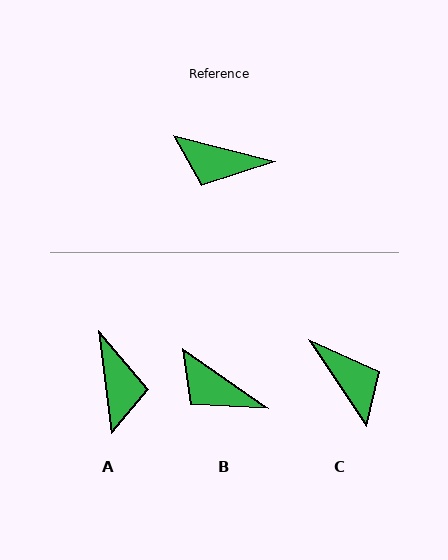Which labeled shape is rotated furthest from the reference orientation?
C, about 138 degrees away.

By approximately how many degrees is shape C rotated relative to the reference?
Approximately 138 degrees counter-clockwise.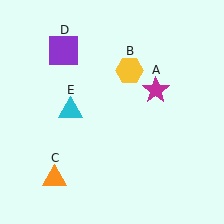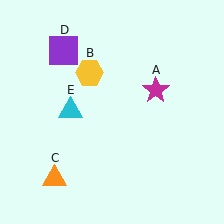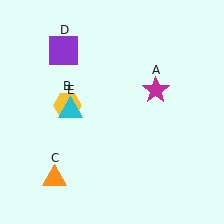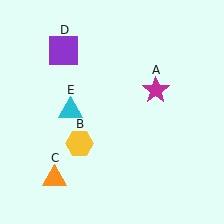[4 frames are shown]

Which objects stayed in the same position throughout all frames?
Magenta star (object A) and orange triangle (object C) and purple square (object D) and cyan triangle (object E) remained stationary.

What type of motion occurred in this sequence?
The yellow hexagon (object B) rotated counterclockwise around the center of the scene.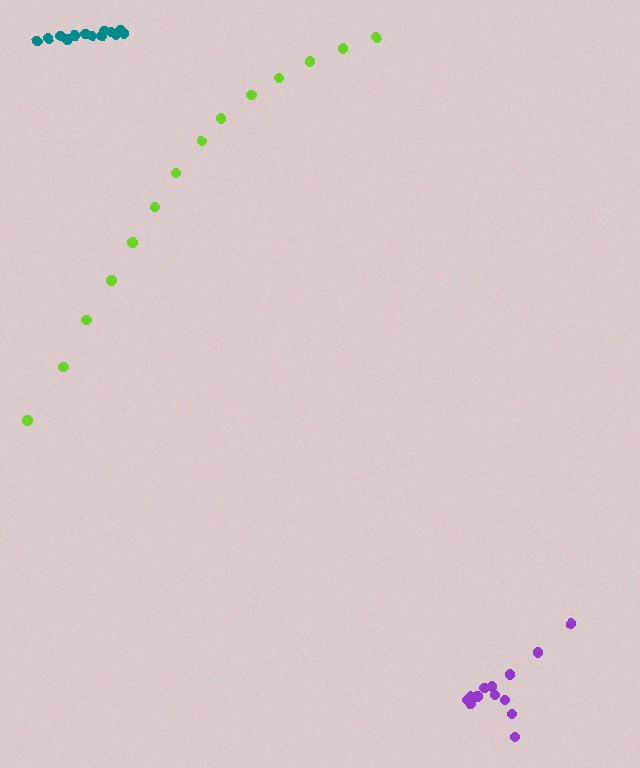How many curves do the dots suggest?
There are 3 distinct paths.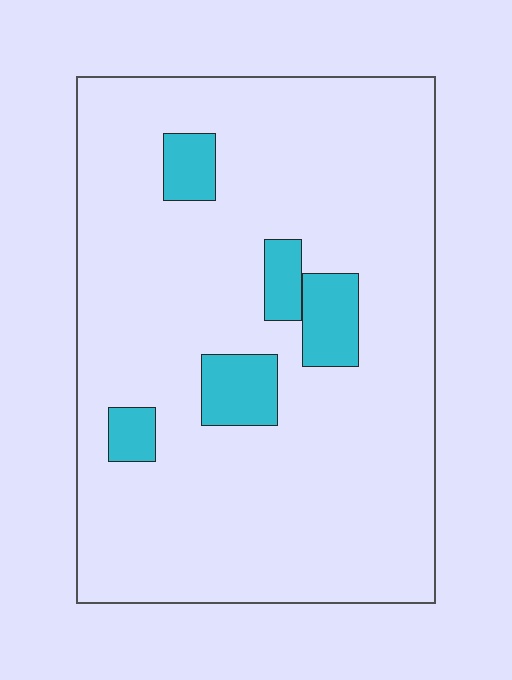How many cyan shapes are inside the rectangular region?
5.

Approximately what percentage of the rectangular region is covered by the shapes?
Approximately 10%.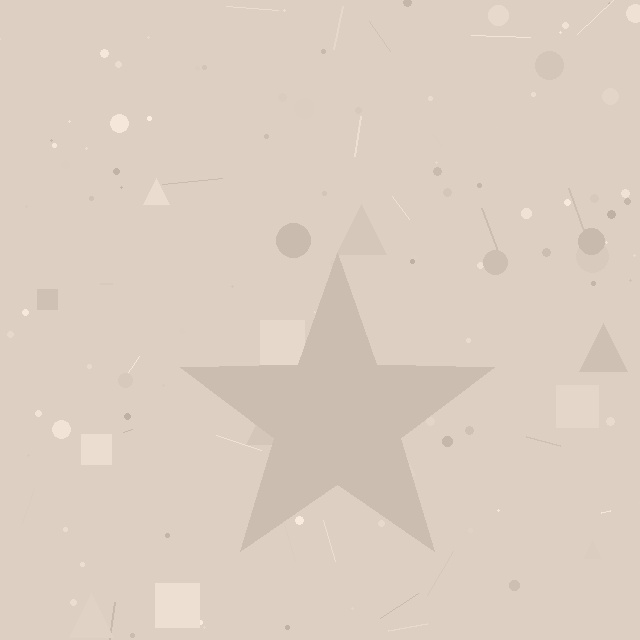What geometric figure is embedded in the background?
A star is embedded in the background.